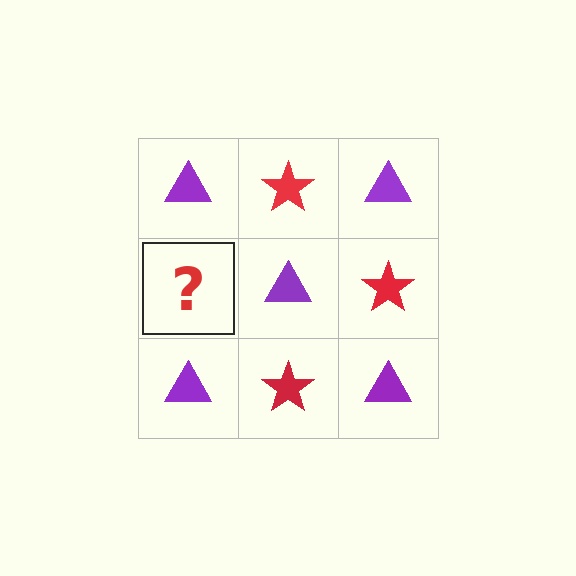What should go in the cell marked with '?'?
The missing cell should contain a red star.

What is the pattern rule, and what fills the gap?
The rule is that it alternates purple triangle and red star in a checkerboard pattern. The gap should be filled with a red star.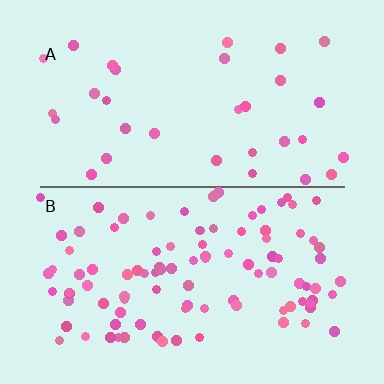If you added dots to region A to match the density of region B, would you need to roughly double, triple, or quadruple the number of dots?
Approximately triple.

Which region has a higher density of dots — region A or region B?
B (the bottom).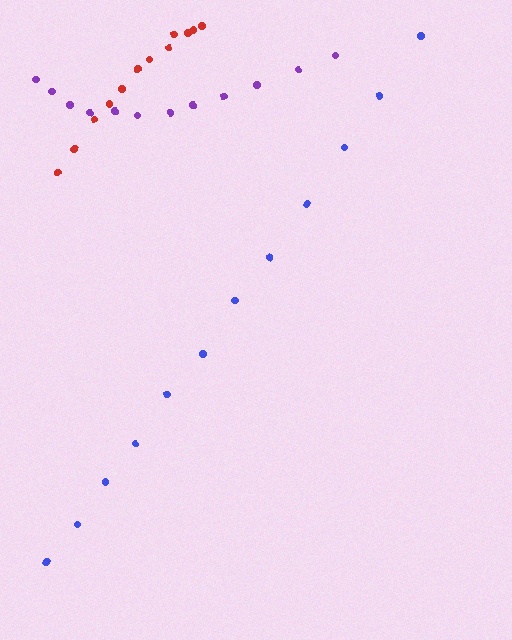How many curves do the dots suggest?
There are 3 distinct paths.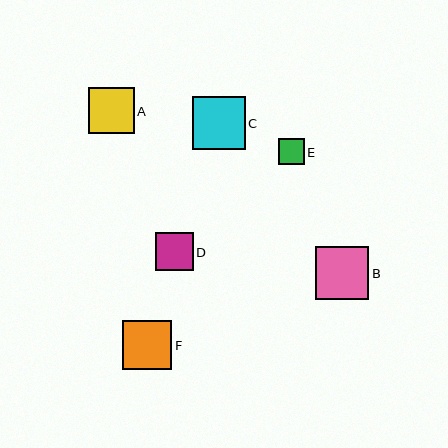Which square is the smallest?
Square E is the smallest with a size of approximately 26 pixels.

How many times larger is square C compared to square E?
Square C is approximately 2.0 times the size of square E.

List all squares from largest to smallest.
From largest to smallest: B, C, F, A, D, E.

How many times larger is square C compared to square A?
Square C is approximately 1.2 times the size of square A.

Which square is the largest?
Square B is the largest with a size of approximately 53 pixels.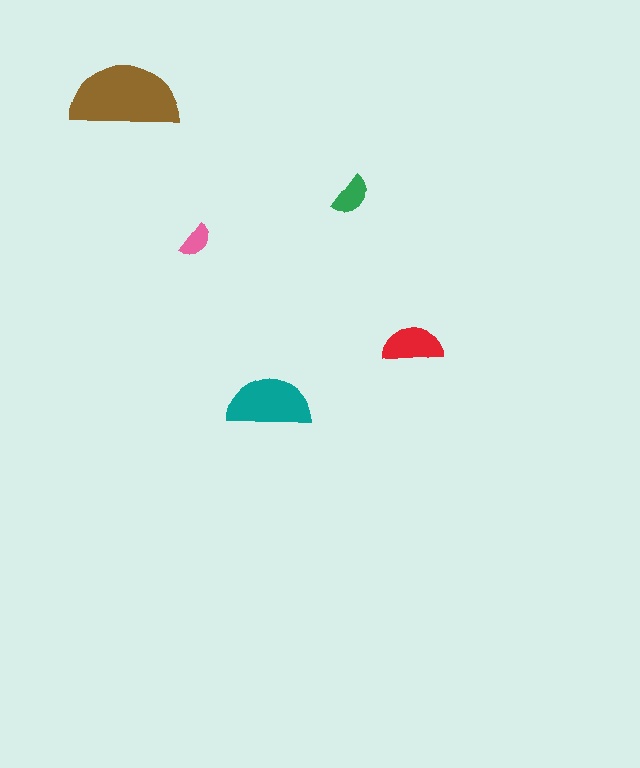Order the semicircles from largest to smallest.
the brown one, the teal one, the red one, the green one, the pink one.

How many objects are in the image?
There are 5 objects in the image.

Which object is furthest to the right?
The red semicircle is rightmost.